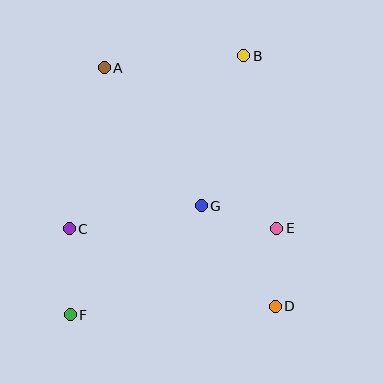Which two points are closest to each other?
Points D and E are closest to each other.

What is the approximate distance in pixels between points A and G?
The distance between A and G is approximately 169 pixels.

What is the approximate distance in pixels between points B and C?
The distance between B and C is approximately 246 pixels.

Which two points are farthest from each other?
Points B and F are farthest from each other.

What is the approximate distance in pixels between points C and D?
The distance between C and D is approximately 220 pixels.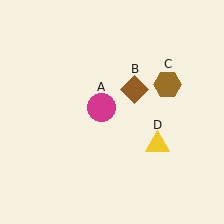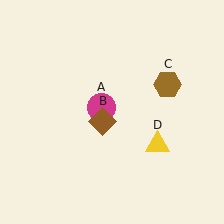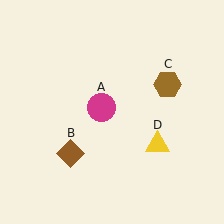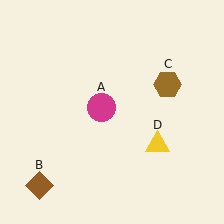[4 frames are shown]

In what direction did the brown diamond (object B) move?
The brown diamond (object B) moved down and to the left.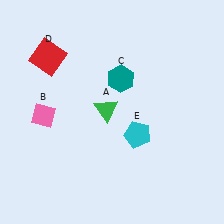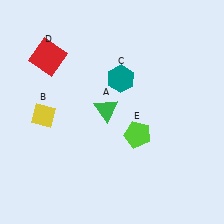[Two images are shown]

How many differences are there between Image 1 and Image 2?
There are 2 differences between the two images.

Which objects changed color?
B changed from pink to yellow. E changed from cyan to lime.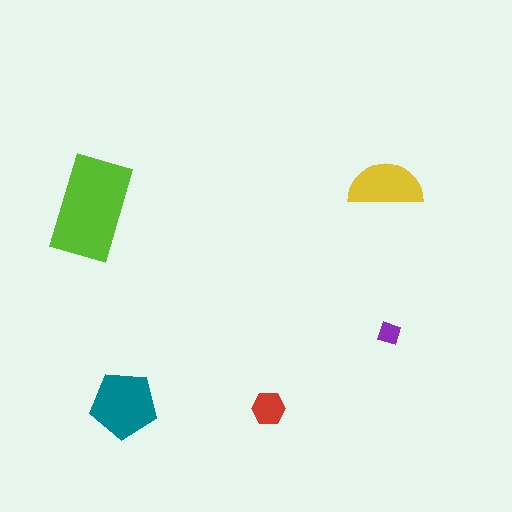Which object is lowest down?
The red hexagon is bottommost.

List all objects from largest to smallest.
The lime rectangle, the teal pentagon, the yellow semicircle, the red hexagon, the purple diamond.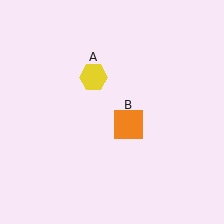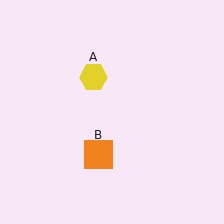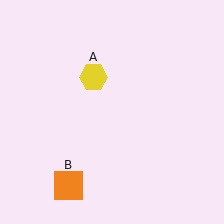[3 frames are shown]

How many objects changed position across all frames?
1 object changed position: orange square (object B).